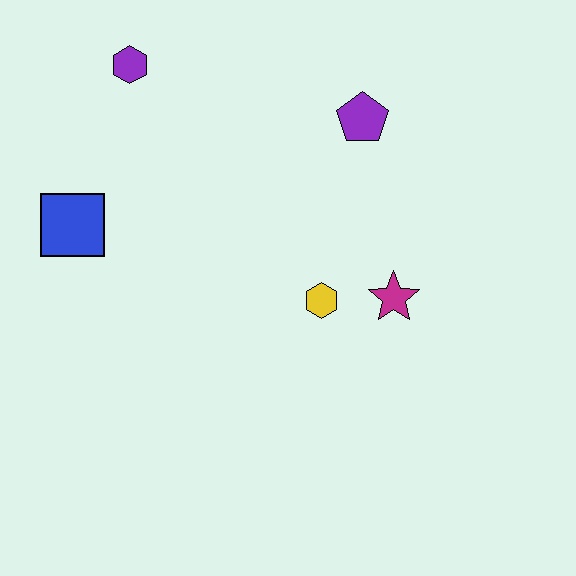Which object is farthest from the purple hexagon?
The magenta star is farthest from the purple hexagon.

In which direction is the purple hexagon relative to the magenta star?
The purple hexagon is to the left of the magenta star.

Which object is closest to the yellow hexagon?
The magenta star is closest to the yellow hexagon.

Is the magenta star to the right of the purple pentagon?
Yes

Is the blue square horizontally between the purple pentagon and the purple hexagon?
No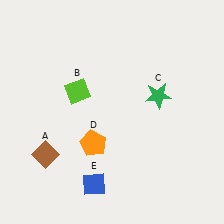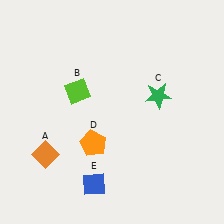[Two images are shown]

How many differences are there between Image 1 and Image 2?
There is 1 difference between the two images.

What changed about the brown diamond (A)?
In Image 1, A is brown. In Image 2, it changed to orange.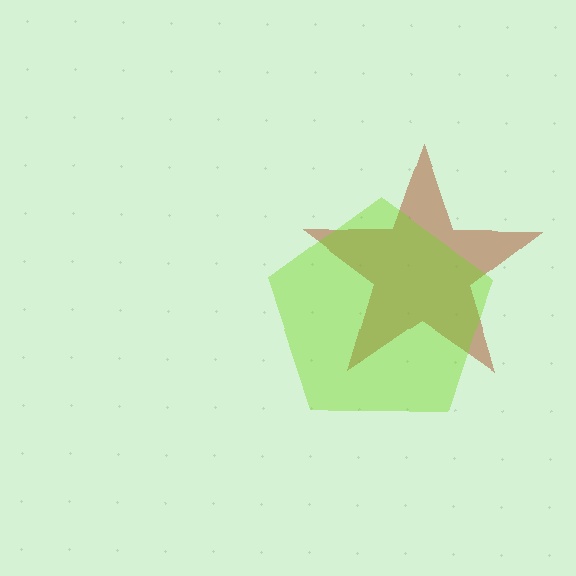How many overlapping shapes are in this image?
There are 2 overlapping shapes in the image.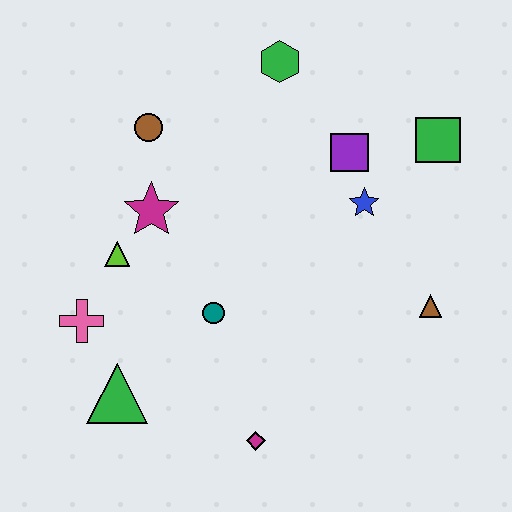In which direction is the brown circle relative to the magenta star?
The brown circle is above the magenta star.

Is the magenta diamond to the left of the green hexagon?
Yes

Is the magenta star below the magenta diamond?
No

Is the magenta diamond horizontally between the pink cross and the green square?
Yes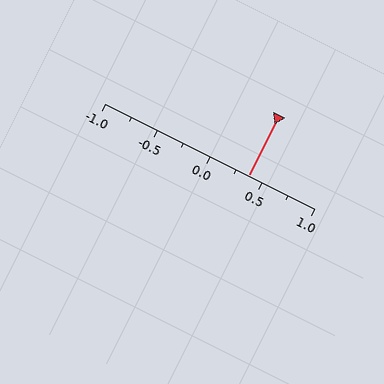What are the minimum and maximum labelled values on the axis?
The axis runs from -1.0 to 1.0.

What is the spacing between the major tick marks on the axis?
The major ticks are spaced 0.5 apart.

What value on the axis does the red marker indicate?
The marker indicates approximately 0.38.